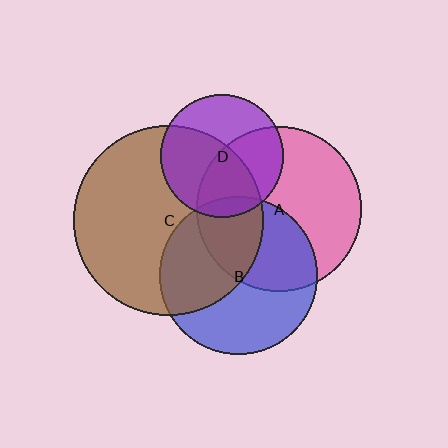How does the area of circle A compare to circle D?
Approximately 1.8 times.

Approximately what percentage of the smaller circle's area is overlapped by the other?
Approximately 45%.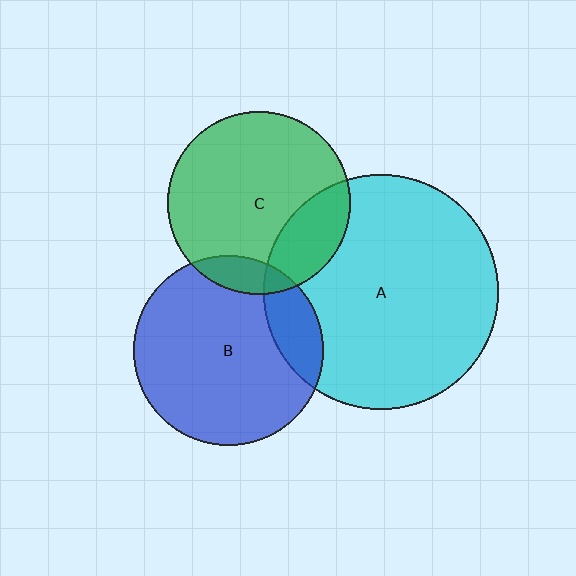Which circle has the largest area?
Circle A (cyan).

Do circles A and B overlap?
Yes.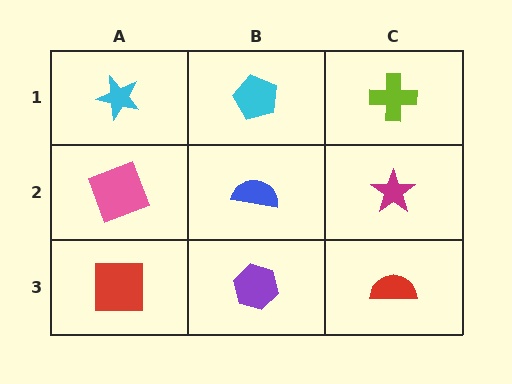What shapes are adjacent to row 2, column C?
A lime cross (row 1, column C), a red semicircle (row 3, column C), a blue semicircle (row 2, column B).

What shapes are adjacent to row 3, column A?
A pink square (row 2, column A), a purple hexagon (row 3, column B).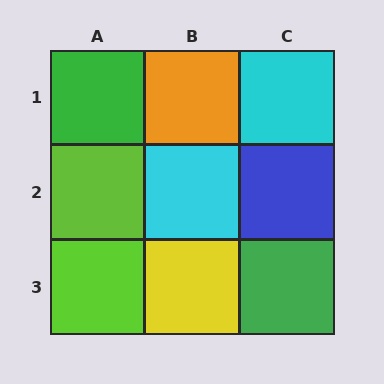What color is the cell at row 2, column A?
Lime.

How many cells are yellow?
1 cell is yellow.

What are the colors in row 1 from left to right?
Green, orange, cyan.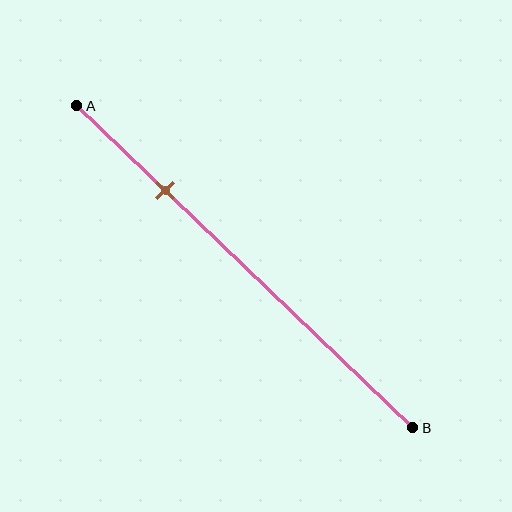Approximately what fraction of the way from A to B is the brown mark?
The brown mark is approximately 25% of the way from A to B.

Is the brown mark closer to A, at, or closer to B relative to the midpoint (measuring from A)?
The brown mark is closer to point A than the midpoint of segment AB.